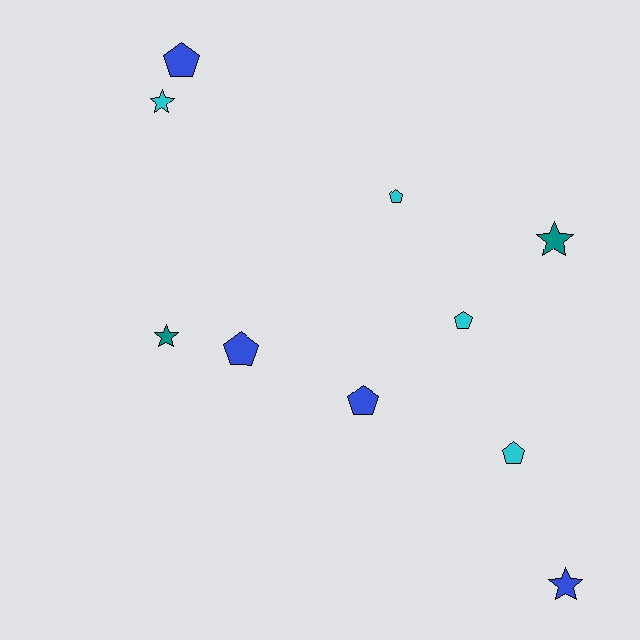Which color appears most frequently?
Cyan, with 4 objects.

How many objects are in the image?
There are 10 objects.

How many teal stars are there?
There are 2 teal stars.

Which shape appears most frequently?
Pentagon, with 6 objects.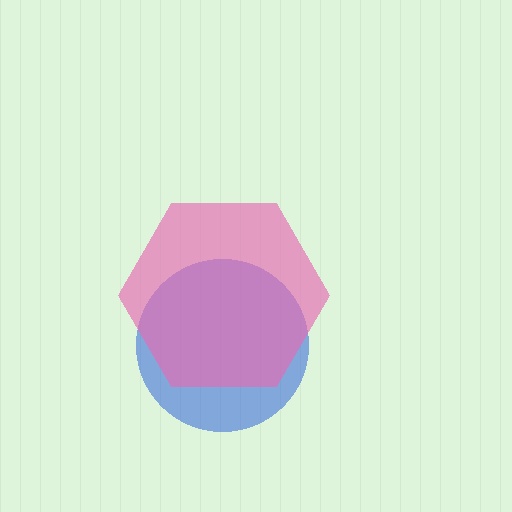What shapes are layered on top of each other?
The layered shapes are: a blue circle, a pink hexagon.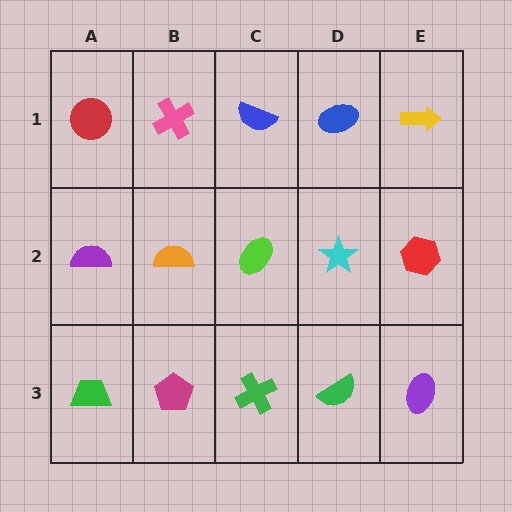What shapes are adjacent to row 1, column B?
An orange semicircle (row 2, column B), a red circle (row 1, column A), a blue semicircle (row 1, column C).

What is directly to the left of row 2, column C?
An orange semicircle.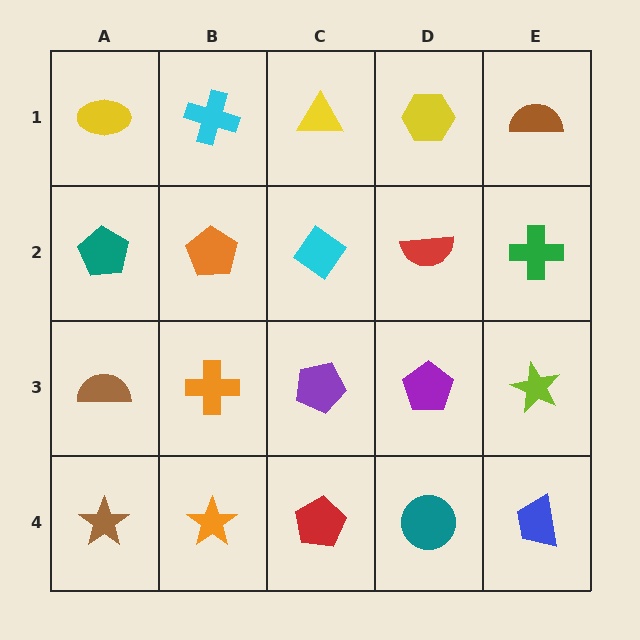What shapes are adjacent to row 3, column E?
A green cross (row 2, column E), a blue trapezoid (row 4, column E), a purple pentagon (row 3, column D).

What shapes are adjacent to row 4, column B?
An orange cross (row 3, column B), a brown star (row 4, column A), a red pentagon (row 4, column C).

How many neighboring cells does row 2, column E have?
3.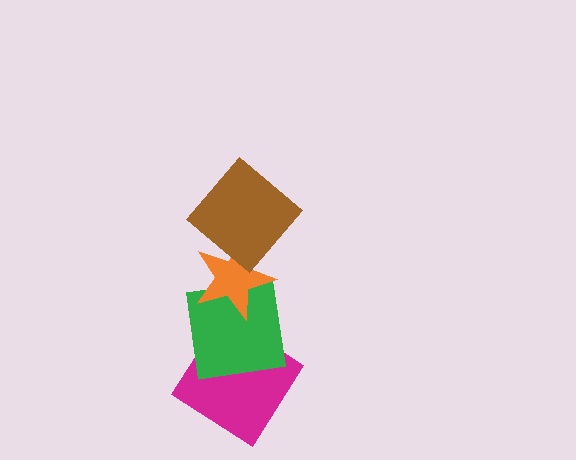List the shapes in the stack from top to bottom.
From top to bottom: the brown diamond, the orange star, the green square, the magenta diamond.